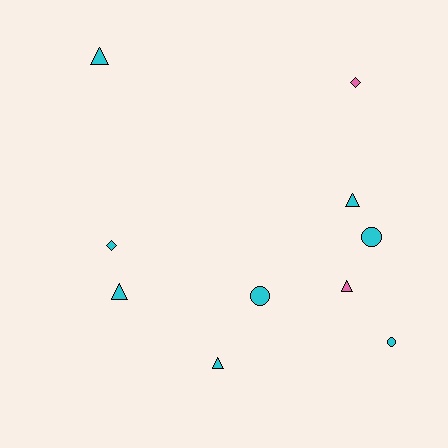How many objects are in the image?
There are 10 objects.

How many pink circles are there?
There are no pink circles.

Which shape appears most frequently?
Triangle, with 5 objects.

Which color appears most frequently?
Cyan, with 8 objects.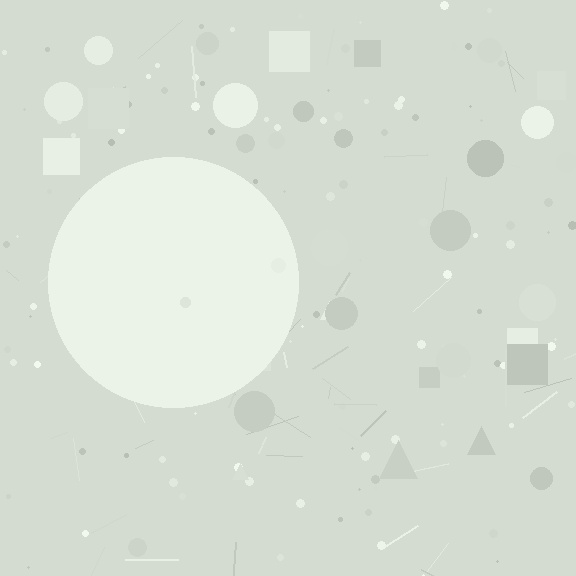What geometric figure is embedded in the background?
A circle is embedded in the background.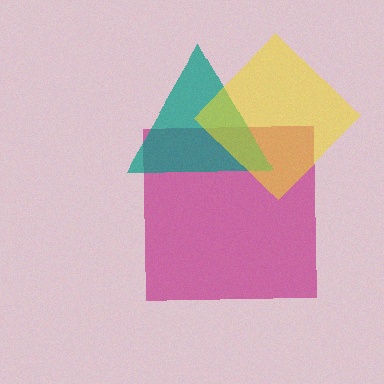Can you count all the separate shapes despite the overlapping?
Yes, there are 3 separate shapes.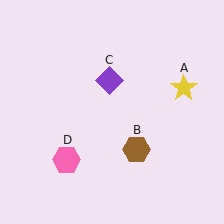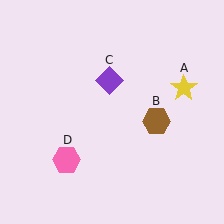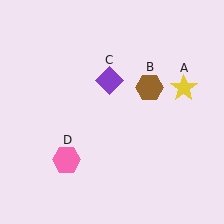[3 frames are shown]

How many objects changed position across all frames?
1 object changed position: brown hexagon (object B).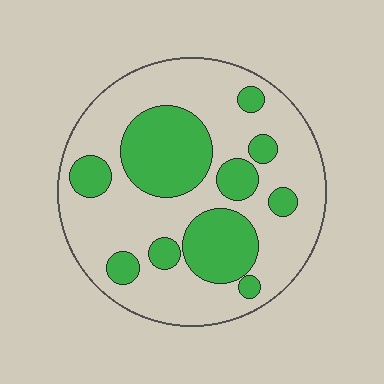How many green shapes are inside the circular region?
10.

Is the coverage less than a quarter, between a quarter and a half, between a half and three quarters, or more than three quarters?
Between a quarter and a half.